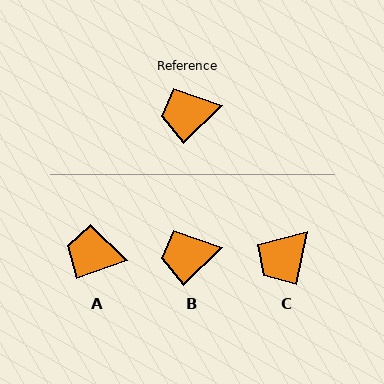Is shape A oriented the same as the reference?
No, it is off by about 25 degrees.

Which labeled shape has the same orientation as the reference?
B.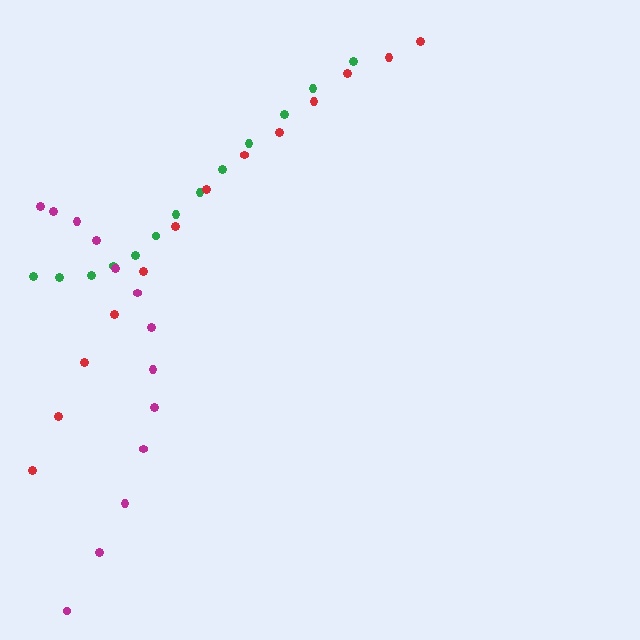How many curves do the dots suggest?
There are 3 distinct paths.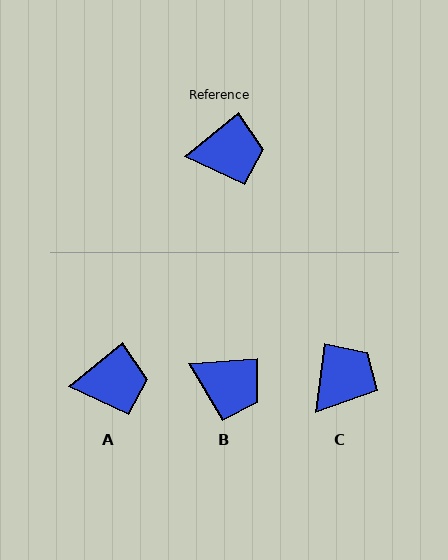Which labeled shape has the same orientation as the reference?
A.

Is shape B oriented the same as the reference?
No, it is off by about 35 degrees.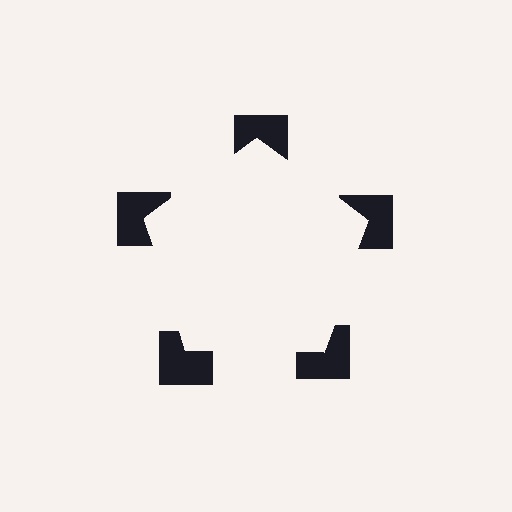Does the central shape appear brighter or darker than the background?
It typically appears slightly brighter than the background, even though no actual brightness change is drawn.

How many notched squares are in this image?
There are 5 — one at each vertex of the illusory pentagon.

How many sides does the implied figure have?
5 sides.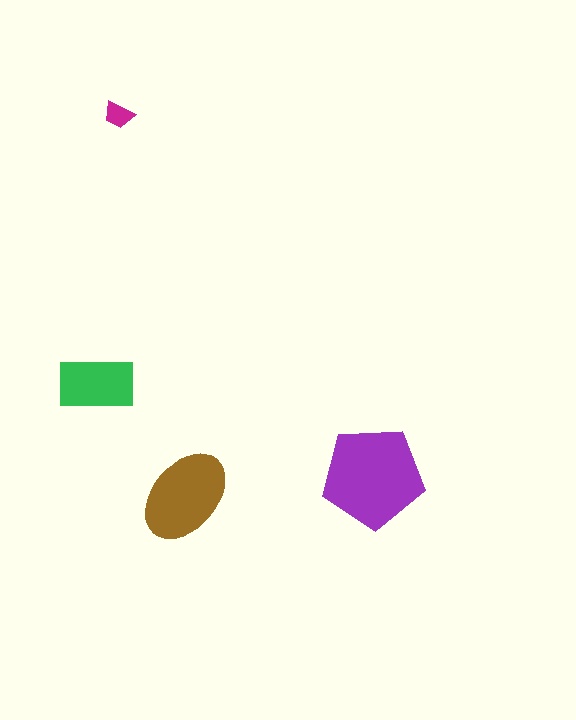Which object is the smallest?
The magenta trapezoid.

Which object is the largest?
The purple pentagon.